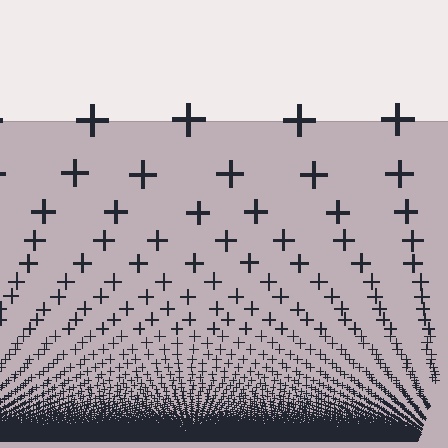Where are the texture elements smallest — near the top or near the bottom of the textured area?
Near the bottom.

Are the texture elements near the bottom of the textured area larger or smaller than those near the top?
Smaller. The gradient is inverted — elements near the bottom are smaller and denser.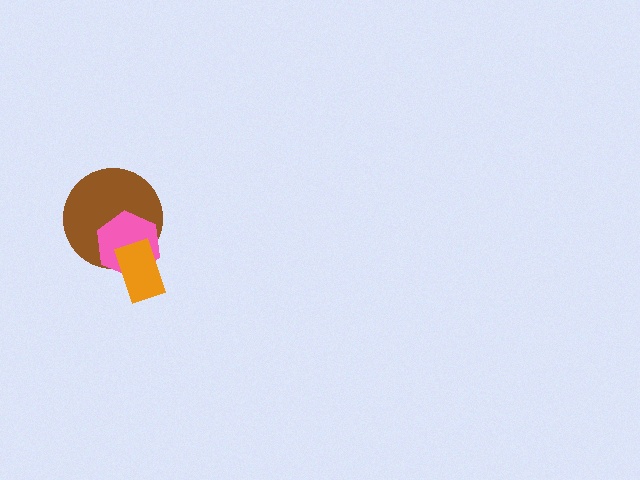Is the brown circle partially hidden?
Yes, it is partially covered by another shape.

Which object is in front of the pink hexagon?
The orange rectangle is in front of the pink hexagon.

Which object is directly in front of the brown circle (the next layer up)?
The pink hexagon is directly in front of the brown circle.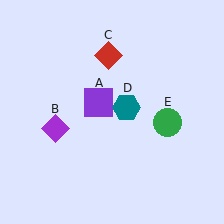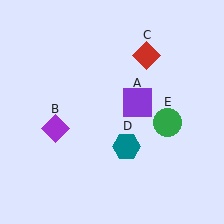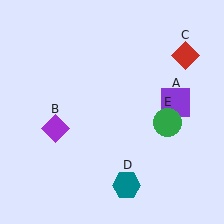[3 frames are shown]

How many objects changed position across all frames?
3 objects changed position: purple square (object A), red diamond (object C), teal hexagon (object D).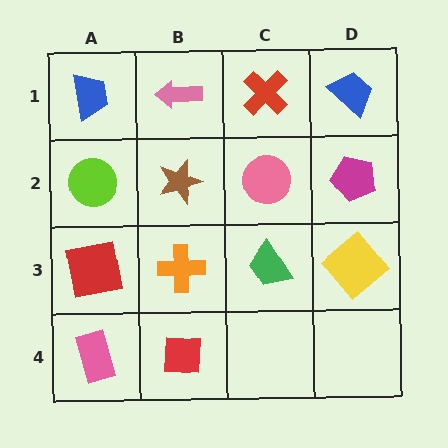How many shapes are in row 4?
2 shapes.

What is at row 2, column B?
A brown star.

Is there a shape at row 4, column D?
No, that cell is empty.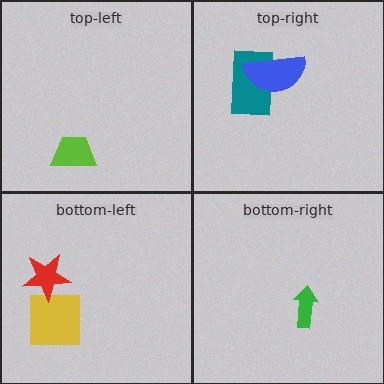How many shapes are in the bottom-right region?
1.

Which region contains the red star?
The bottom-left region.